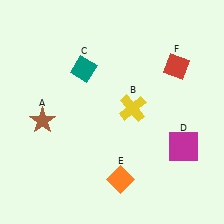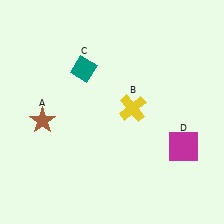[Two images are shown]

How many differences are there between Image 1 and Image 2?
There are 2 differences between the two images.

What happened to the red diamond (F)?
The red diamond (F) was removed in Image 2. It was in the top-right area of Image 1.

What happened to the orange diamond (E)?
The orange diamond (E) was removed in Image 2. It was in the bottom-right area of Image 1.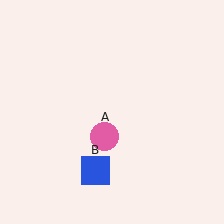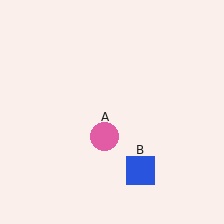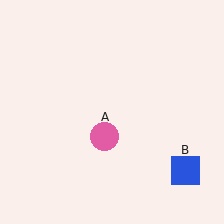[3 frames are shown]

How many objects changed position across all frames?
1 object changed position: blue square (object B).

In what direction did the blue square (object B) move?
The blue square (object B) moved right.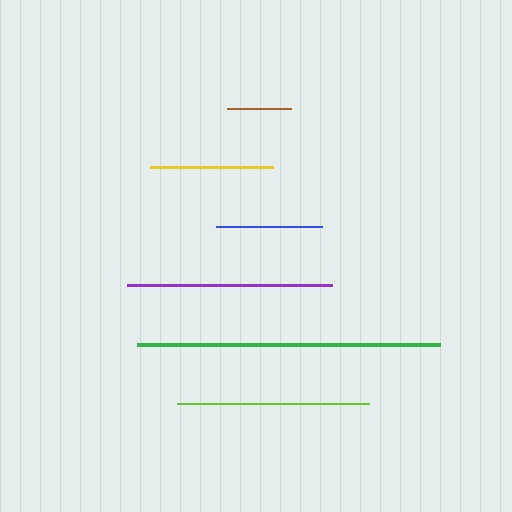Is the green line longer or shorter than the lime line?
The green line is longer than the lime line.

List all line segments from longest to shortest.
From longest to shortest: green, purple, lime, yellow, blue, brown.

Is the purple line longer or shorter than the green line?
The green line is longer than the purple line.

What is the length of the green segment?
The green segment is approximately 303 pixels long.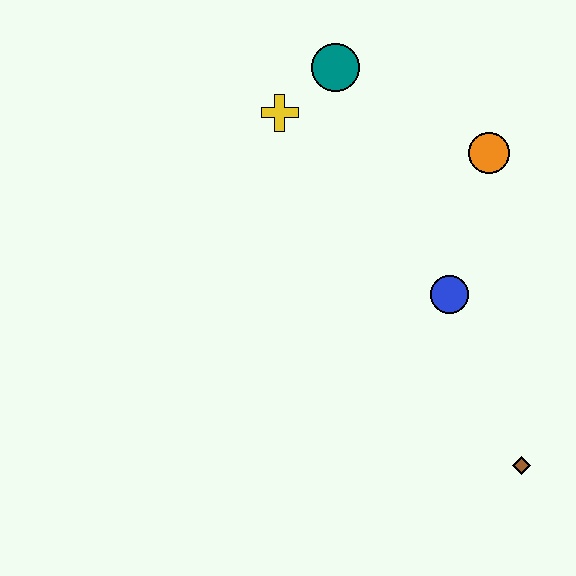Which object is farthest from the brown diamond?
The teal circle is farthest from the brown diamond.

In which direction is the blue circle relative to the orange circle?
The blue circle is below the orange circle.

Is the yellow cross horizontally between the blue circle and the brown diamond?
No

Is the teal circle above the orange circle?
Yes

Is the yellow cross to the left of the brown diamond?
Yes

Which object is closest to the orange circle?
The blue circle is closest to the orange circle.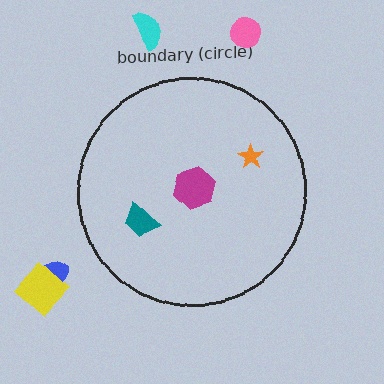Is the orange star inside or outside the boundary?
Inside.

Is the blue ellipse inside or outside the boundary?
Outside.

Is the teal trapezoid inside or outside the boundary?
Inside.